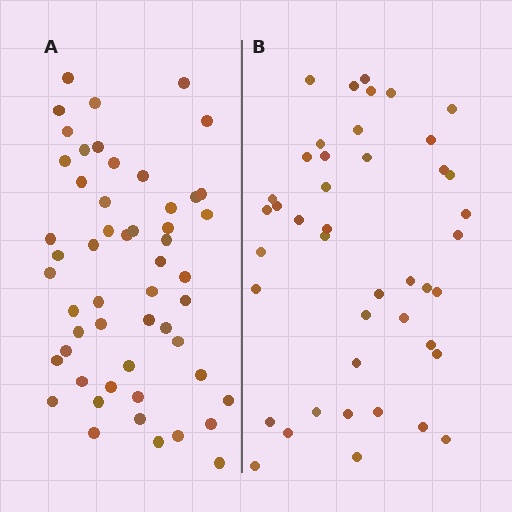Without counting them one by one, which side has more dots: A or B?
Region A (the left region) has more dots.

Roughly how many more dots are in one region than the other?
Region A has roughly 10 or so more dots than region B.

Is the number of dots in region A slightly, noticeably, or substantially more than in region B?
Region A has only slightly more — the two regions are fairly close. The ratio is roughly 1.2 to 1.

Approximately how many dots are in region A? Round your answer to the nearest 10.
About 50 dots. (The exact count is 53, which rounds to 50.)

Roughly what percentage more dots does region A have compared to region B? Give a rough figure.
About 25% more.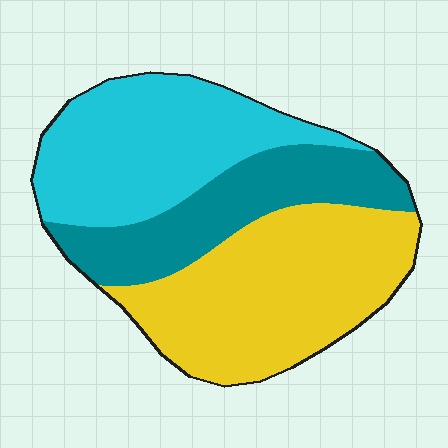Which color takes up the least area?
Teal, at roughly 25%.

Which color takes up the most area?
Yellow, at roughly 40%.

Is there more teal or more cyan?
Cyan.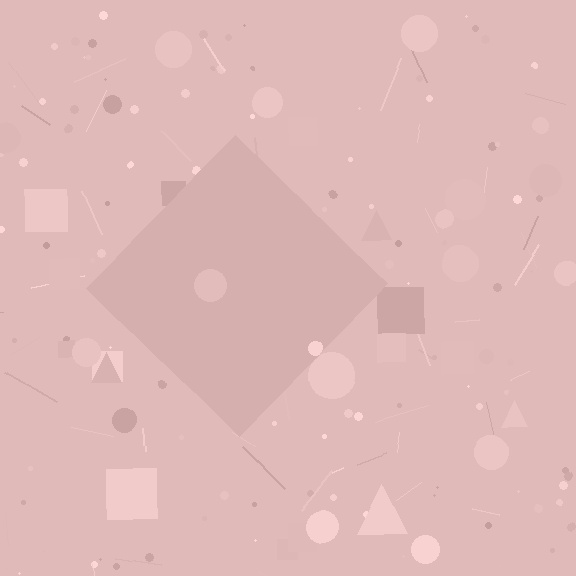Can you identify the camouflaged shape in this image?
The camouflaged shape is a diamond.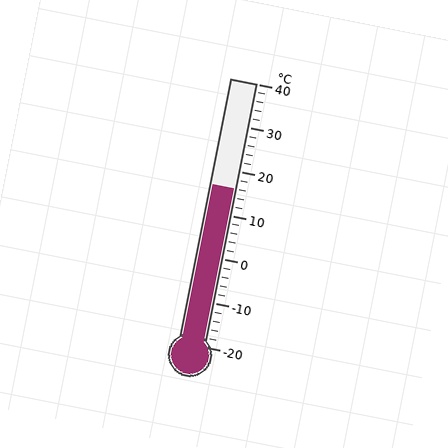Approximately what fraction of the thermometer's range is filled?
The thermometer is filled to approximately 60% of its range.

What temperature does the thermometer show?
The thermometer shows approximately 16°C.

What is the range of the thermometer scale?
The thermometer scale ranges from -20°C to 40°C.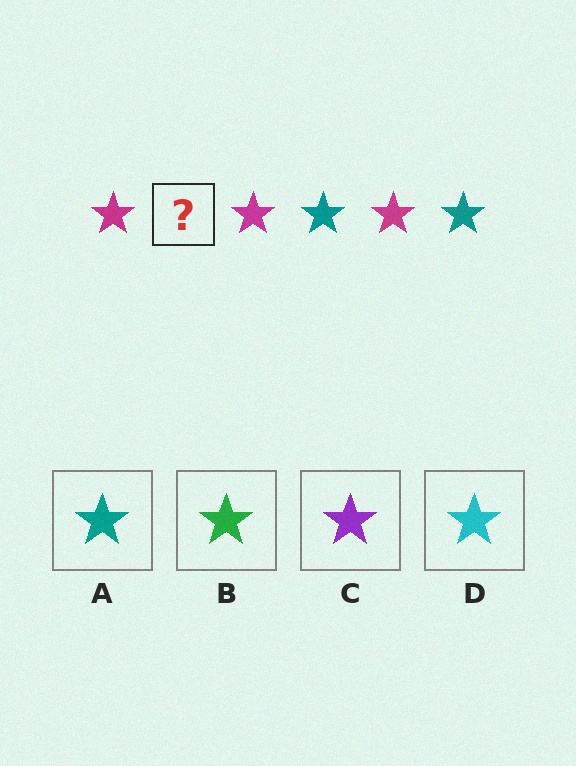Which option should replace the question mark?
Option A.